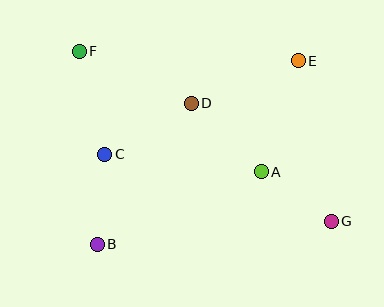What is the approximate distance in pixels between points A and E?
The distance between A and E is approximately 117 pixels.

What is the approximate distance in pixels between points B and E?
The distance between B and E is approximately 272 pixels.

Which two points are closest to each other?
Points A and G are closest to each other.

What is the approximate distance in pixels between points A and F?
The distance between A and F is approximately 218 pixels.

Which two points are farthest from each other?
Points F and G are farthest from each other.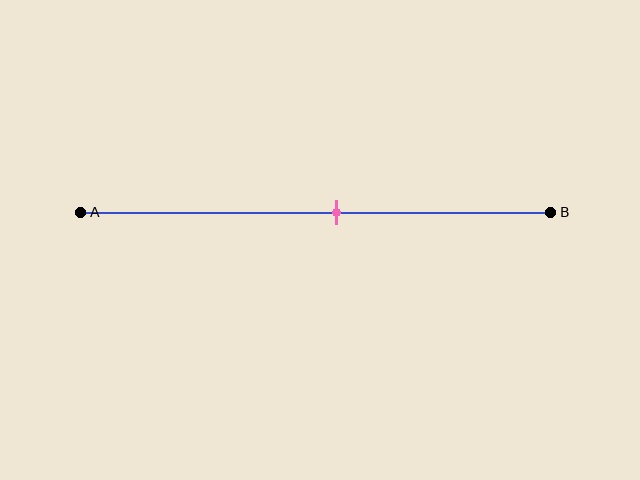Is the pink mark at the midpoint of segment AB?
No, the mark is at about 55% from A, not at the 50% midpoint.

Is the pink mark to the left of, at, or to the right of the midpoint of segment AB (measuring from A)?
The pink mark is to the right of the midpoint of segment AB.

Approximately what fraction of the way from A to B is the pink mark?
The pink mark is approximately 55% of the way from A to B.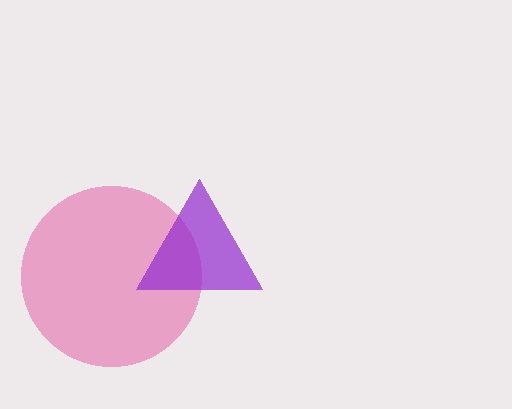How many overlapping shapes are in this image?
There are 2 overlapping shapes in the image.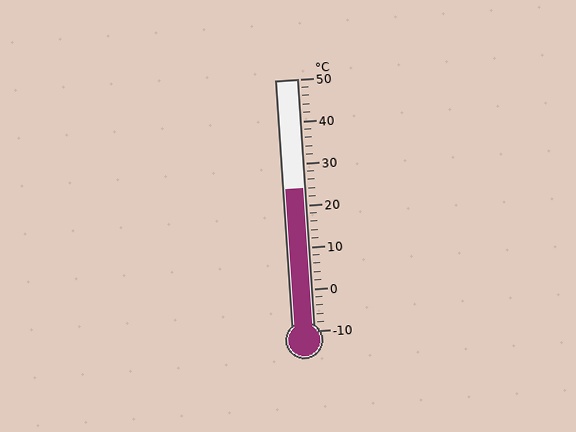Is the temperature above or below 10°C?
The temperature is above 10°C.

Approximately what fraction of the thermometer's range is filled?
The thermometer is filled to approximately 55% of its range.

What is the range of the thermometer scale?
The thermometer scale ranges from -10°C to 50°C.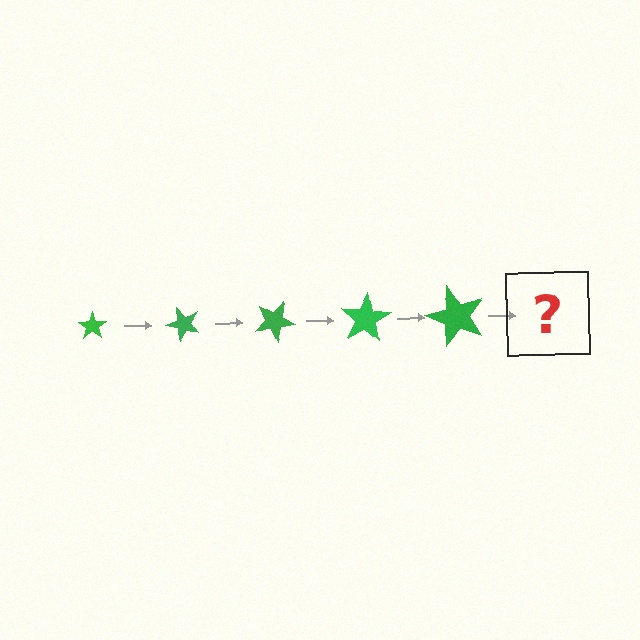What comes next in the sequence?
The next element should be a star, larger than the previous one and rotated 250 degrees from the start.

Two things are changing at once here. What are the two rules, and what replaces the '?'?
The two rules are that the star grows larger each step and it rotates 50 degrees each step. The '?' should be a star, larger than the previous one and rotated 250 degrees from the start.